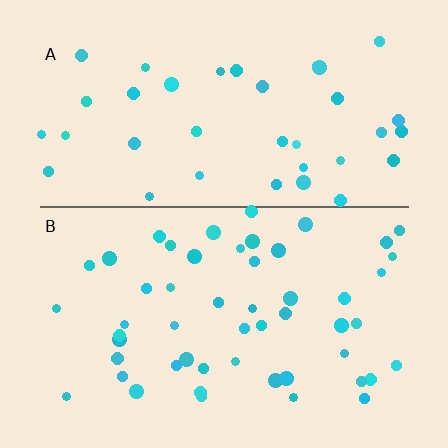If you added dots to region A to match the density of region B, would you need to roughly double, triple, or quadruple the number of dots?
Approximately double.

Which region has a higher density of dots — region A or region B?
B (the bottom).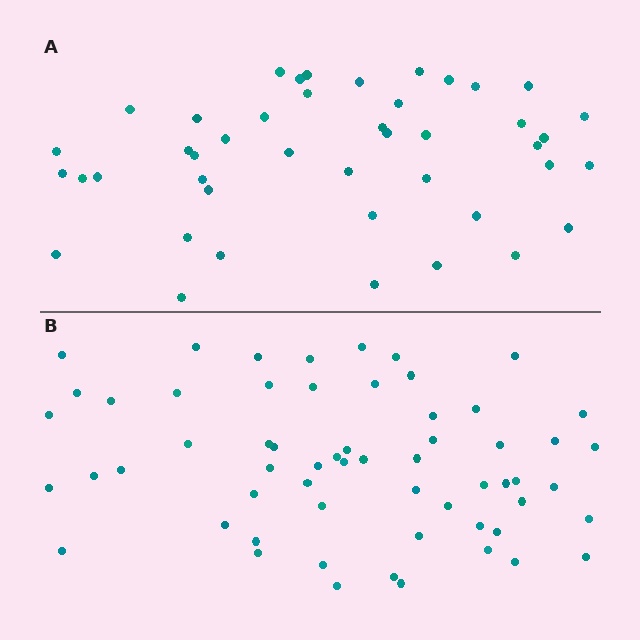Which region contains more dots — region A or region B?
Region B (the bottom region) has more dots.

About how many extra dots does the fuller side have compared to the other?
Region B has approximately 15 more dots than region A.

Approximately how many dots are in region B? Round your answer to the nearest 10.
About 60 dots.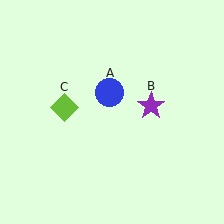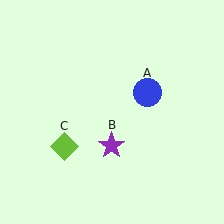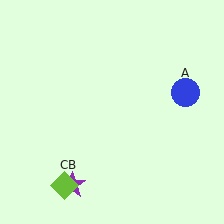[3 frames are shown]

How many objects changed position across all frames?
3 objects changed position: blue circle (object A), purple star (object B), lime diamond (object C).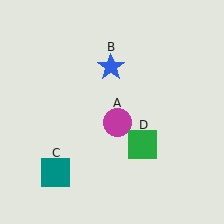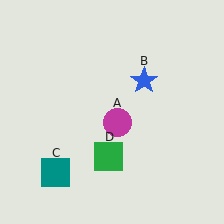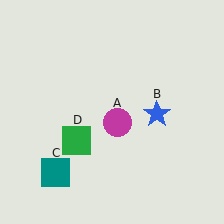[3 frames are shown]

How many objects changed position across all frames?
2 objects changed position: blue star (object B), green square (object D).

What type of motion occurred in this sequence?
The blue star (object B), green square (object D) rotated clockwise around the center of the scene.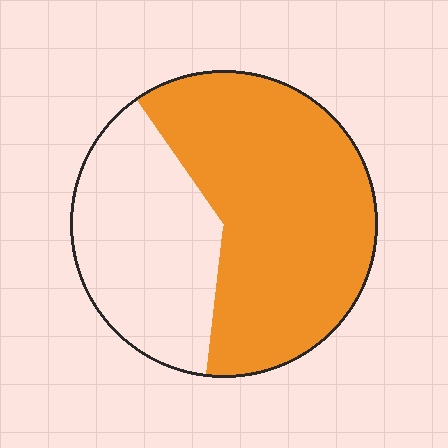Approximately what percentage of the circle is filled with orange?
Approximately 60%.